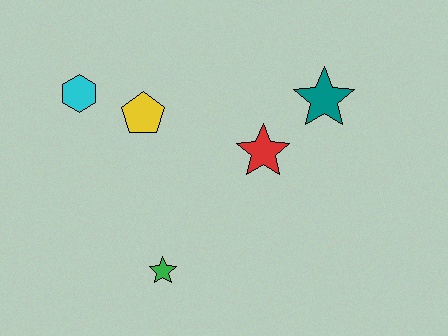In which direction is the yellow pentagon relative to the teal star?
The yellow pentagon is to the left of the teal star.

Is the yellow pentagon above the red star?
Yes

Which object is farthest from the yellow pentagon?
The teal star is farthest from the yellow pentagon.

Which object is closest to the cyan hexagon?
The yellow pentagon is closest to the cyan hexagon.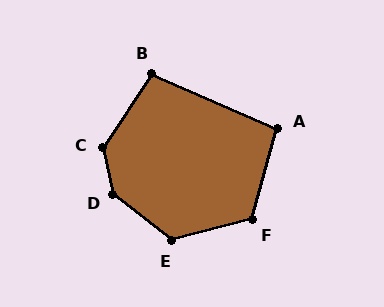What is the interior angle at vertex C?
Approximately 135 degrees (obtuse).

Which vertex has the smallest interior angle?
A, at approximately 98 degrees.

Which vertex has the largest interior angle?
D, at approximately 140 degrees.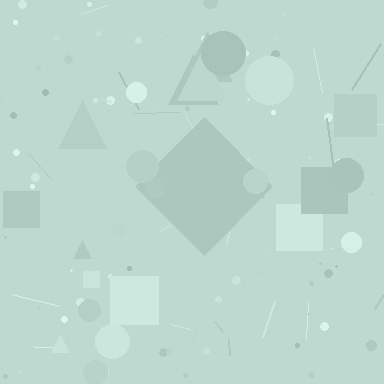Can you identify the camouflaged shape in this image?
The camouflaged shape is a diamond.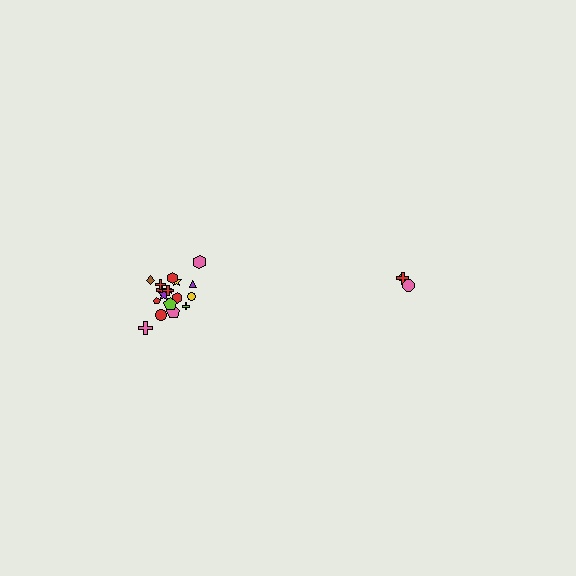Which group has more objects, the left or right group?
The left group.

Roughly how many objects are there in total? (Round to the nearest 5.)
Roughly 20 objects in total.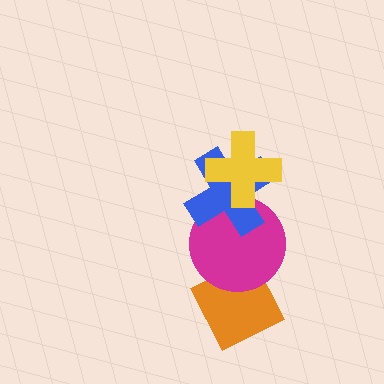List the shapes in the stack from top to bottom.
From top to bottom: the yellow cross, the blue cross, the magenta circle, the orange diamond.